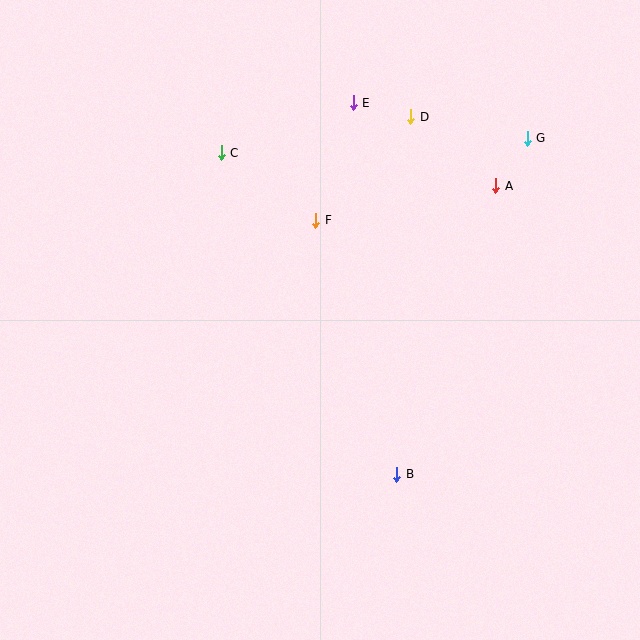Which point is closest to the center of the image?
Point F at (316, 220) is closest to the center.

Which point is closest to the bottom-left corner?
Point B is closest to the bottom-left corner.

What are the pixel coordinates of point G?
Point G is at (527, 138).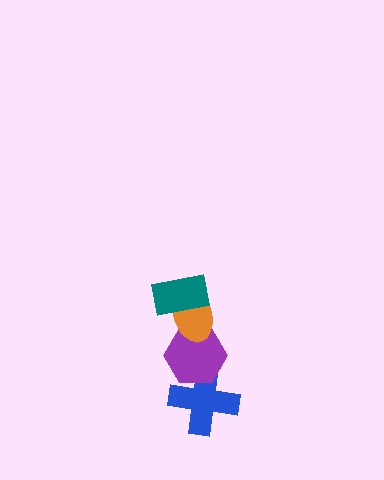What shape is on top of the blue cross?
The purple hexagon is on top of the blue cross.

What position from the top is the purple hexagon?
The purple hexagon is 3rd from the top.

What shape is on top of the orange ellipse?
The teal rectangle is on top of the orange ellipse.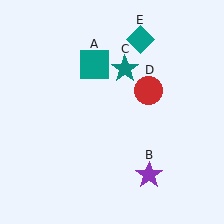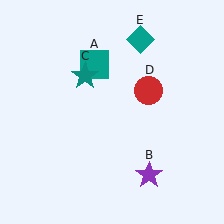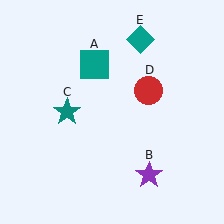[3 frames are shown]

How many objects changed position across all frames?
1 object changed position: teal star (object C).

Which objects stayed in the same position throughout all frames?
Teal square (object A) and purple star (object B) and red circle (object D) and teal diamond (object E) remained stationary.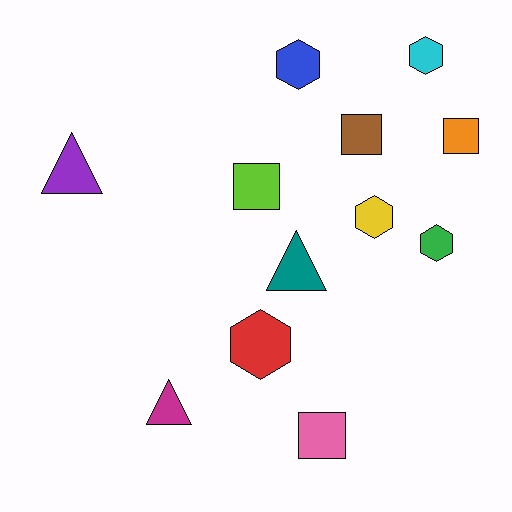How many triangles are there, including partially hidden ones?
There are 3 triangles.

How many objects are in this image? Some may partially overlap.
There are 12 objects.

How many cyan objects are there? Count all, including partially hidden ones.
There is 1 cyan object.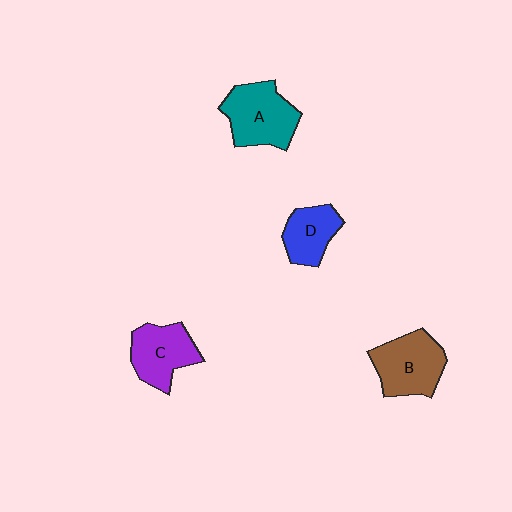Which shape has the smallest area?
Shape D (blue).